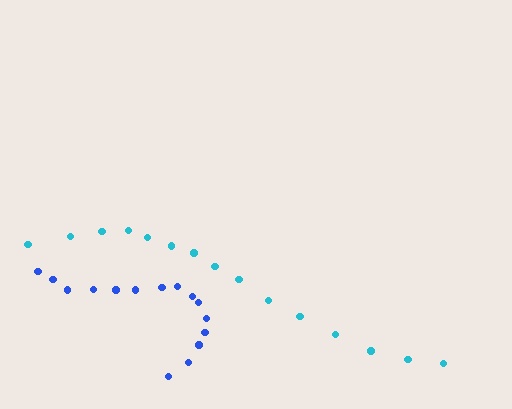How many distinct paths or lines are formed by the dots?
There are 2 distinct paths.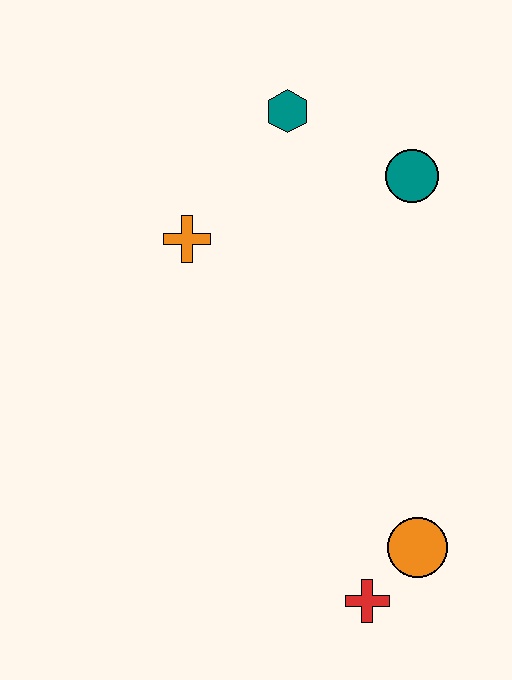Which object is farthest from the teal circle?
The red cross is farthest from the teal circle.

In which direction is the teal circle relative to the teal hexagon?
The teal circle is to the right of the teal hexagon.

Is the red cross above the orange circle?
No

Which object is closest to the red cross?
The orange circle is closest to the red cross.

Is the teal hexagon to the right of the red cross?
No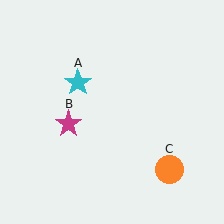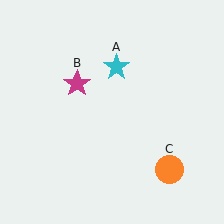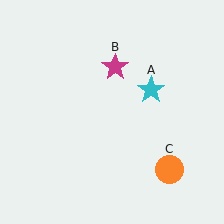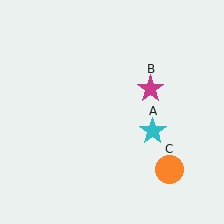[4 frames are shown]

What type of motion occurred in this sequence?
The cyan star (object A), magenta star (object B) rotated clockwise around the center of the scene.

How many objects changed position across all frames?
2 objects changed position: cyan star (object A), magenta star (object B).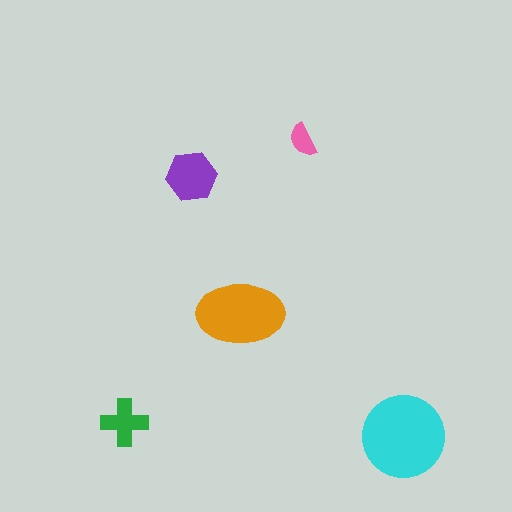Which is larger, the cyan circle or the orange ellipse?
The cyan circle.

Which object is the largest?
The cyan circle.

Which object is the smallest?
The pink semicircle.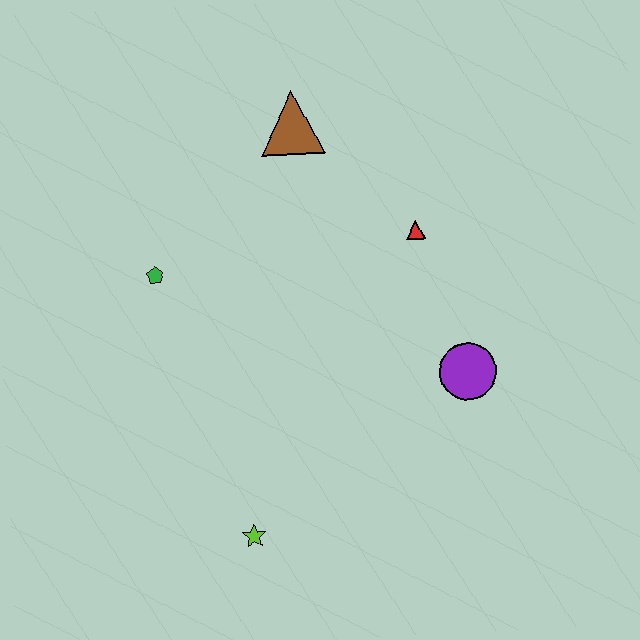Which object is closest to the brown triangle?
The red triangle is closest to the brown triangle.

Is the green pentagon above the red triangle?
No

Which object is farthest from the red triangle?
The lime star is farthest from the red triangle.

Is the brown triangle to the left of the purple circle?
Yes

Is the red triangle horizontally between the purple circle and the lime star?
Yes